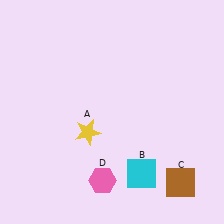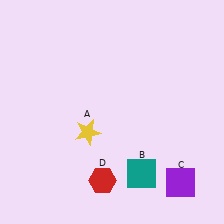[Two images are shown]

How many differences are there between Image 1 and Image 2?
There are 3 differences between the two images.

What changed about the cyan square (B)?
In Image 1, B is cyan. In Image 2, it changed to teal.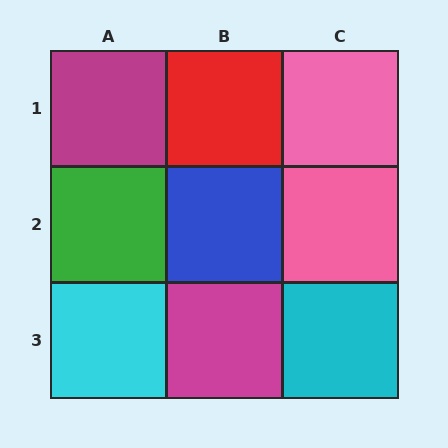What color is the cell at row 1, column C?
Pink.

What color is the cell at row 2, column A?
Green.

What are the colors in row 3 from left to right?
Cyan, magenta, cyan.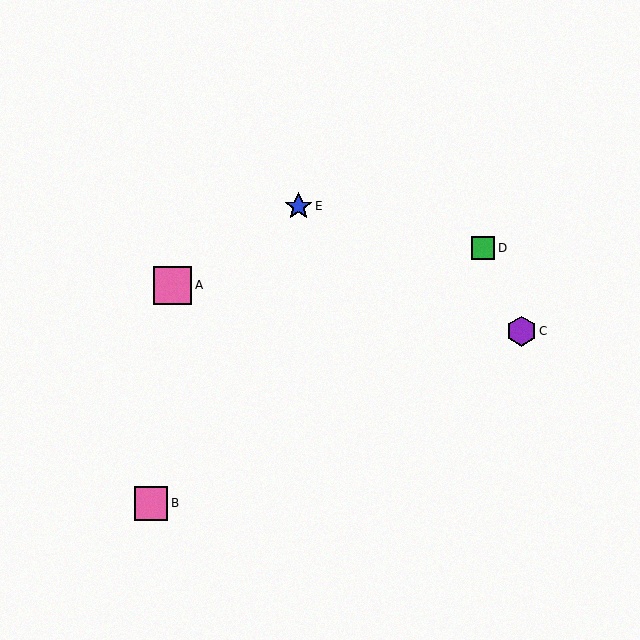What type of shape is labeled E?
Shape E is a blue star.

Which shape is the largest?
The pink square (labeled A) is the largest.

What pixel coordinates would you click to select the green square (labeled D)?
Click at (483, 248) to select the green square D.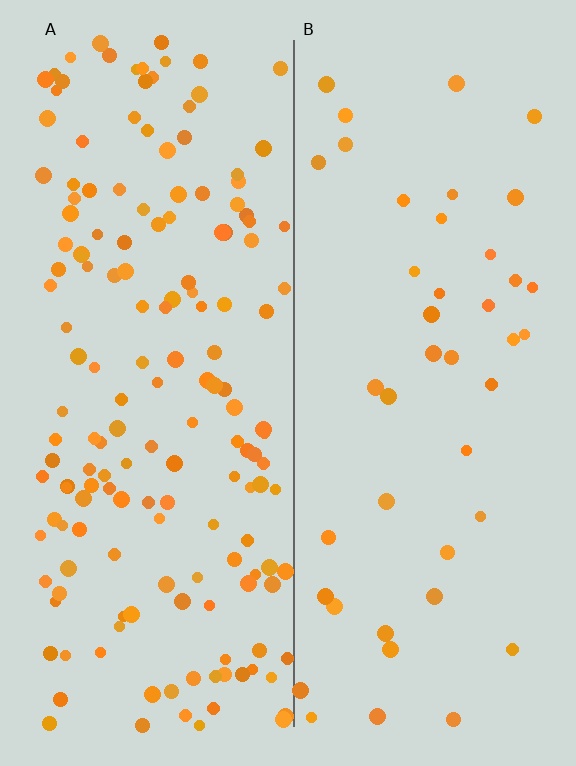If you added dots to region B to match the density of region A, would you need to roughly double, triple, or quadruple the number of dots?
Approximately quadruple.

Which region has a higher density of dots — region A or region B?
A (the left).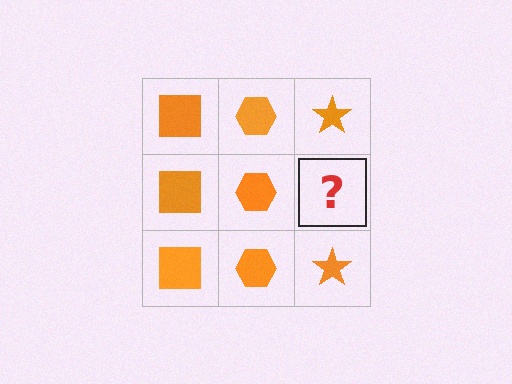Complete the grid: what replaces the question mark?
The question mark should be replaced with an orange star.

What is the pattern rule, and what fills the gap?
The rule is that each column has a consistent shape. The gap should be filled with an orange star.